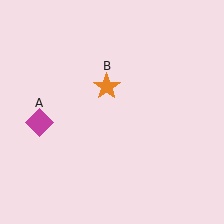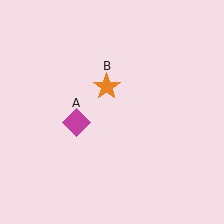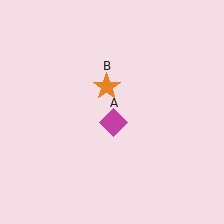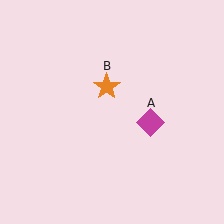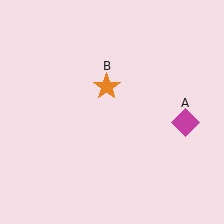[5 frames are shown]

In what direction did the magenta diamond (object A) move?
The magenta diamond (object A) moved right.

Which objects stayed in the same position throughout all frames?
Orange star (object B) remained stationary.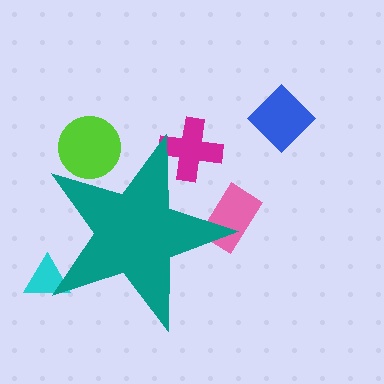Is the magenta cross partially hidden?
Yes, the magenta cross is partially hidden behind the teal star.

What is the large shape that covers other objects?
A teal star.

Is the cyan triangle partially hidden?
Yes, the cyan triangle is partially hidden behind the teal star.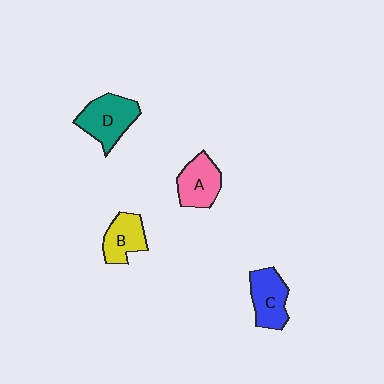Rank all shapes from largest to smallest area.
From largest to smallest: D (teal), C (blue), A (pink), B (yellow).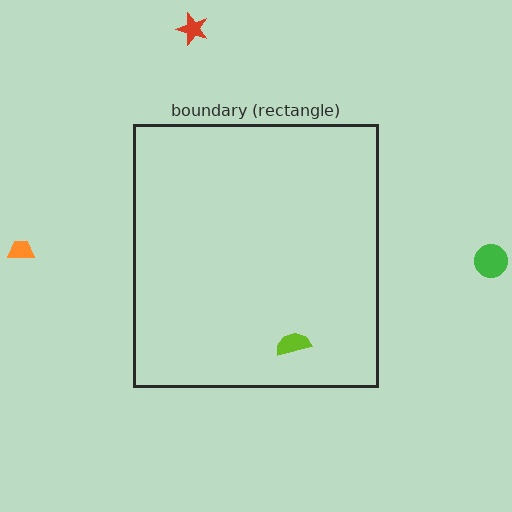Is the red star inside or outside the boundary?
Outside.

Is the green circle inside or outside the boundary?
Outside.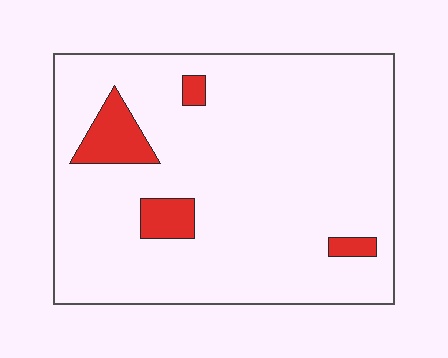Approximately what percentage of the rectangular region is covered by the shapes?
Approximately 10%.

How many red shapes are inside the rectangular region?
4.